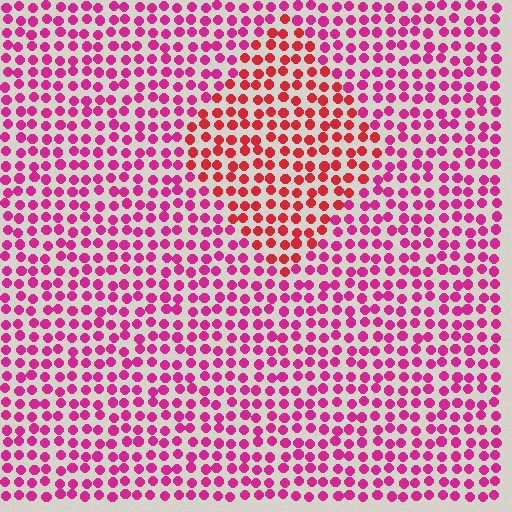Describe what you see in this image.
The image is filled with small magenta elements in a uniform arrangement. A diamond-shaped region is visible where the elements are tinted to a slightly different hue, forming a subtle color boundary.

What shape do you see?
I see a diamond.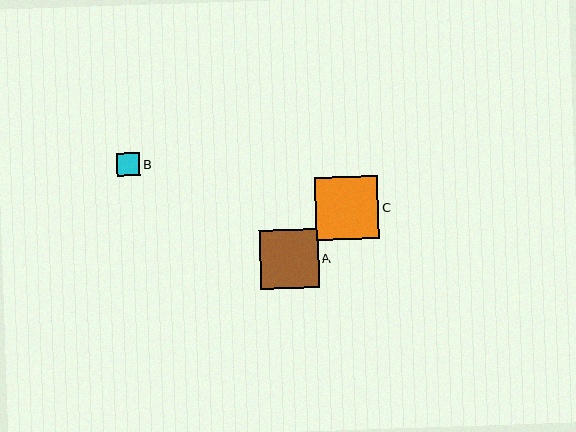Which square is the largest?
Square C is the largest with a size of approximately 63 pixels.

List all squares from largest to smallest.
From largest to smallest: C, A, B.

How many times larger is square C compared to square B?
Square C is approximately 2.7 times the size of square B.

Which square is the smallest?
Square B is the smallest with a size of approximately 23 pixels.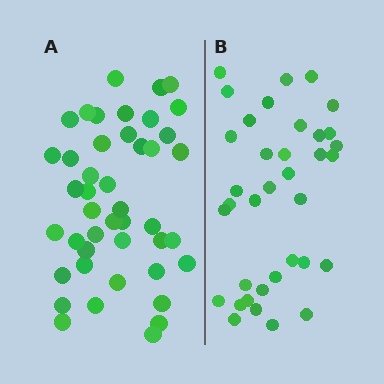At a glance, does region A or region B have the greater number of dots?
Region A (the left region) has more dots.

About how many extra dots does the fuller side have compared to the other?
Region A has roughly 8 or so more dots than region B.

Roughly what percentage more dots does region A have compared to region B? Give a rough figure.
About 20% more.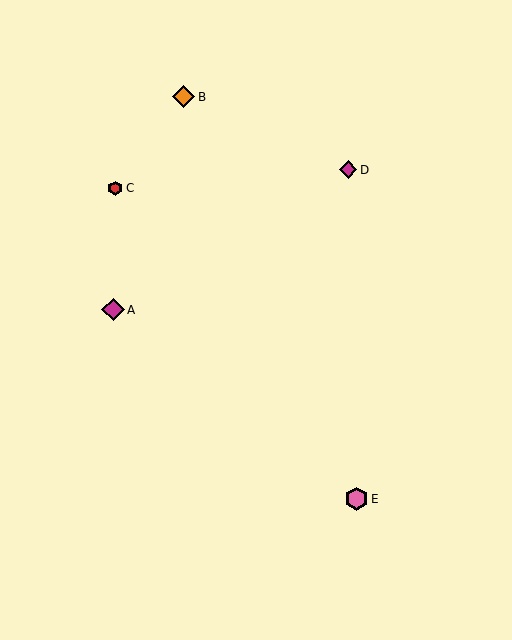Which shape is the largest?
The pink hexagon (labeled E) is the largest.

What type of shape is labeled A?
Shape A is a magenta diamond.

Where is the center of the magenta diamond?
The center of the magenta diamond is at (113, 310).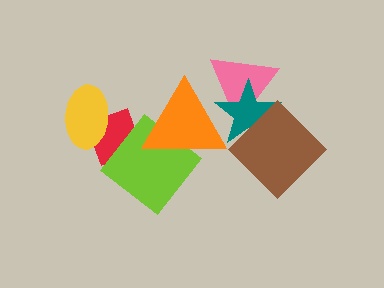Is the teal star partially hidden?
Yes, it is partially covered by another shape.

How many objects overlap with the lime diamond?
2 objects overlap with the lime diamond.